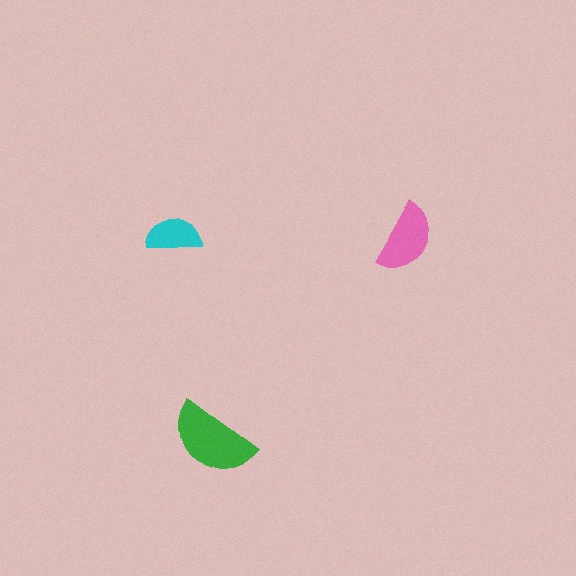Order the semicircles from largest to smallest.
the green one, the pink one, the cyan one.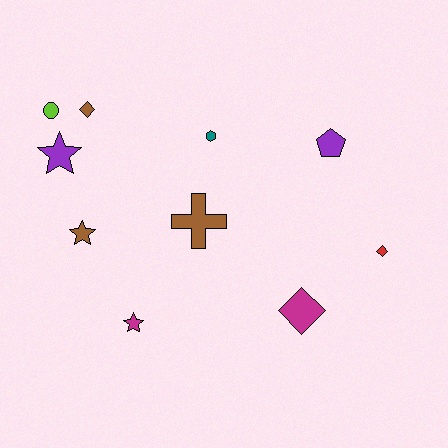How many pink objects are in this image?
There are no pink objects.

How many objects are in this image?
There are 10 objects.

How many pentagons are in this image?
There is 1 pentagon.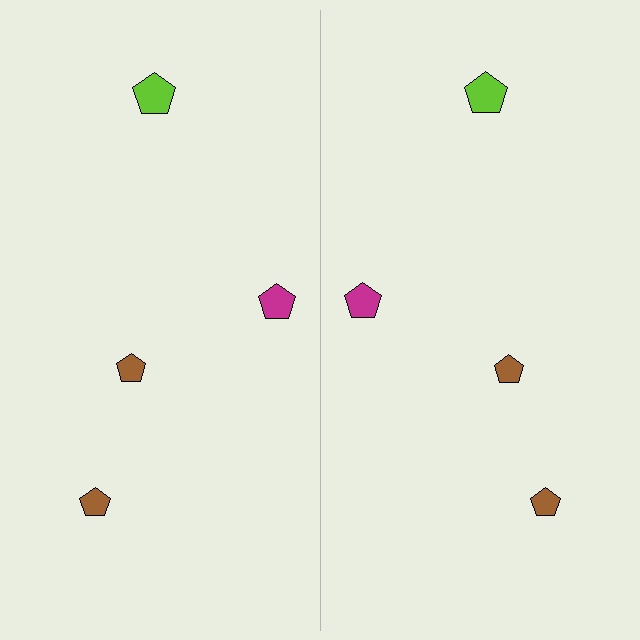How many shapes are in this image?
There are 8 shapes in this image.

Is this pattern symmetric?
Yes, this pattern has bilateral (reflection) symmetry.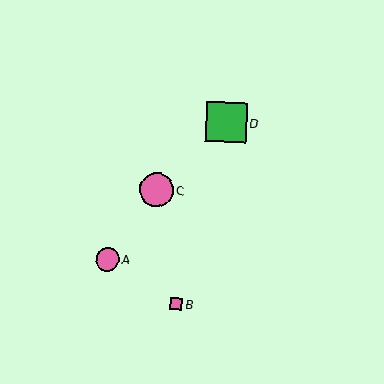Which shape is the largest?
The green square (labeled D) is the largest.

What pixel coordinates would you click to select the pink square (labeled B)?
Click at (176, 304) to select the pink square B.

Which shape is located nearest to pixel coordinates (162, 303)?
The pink square (labeled B) at (176, 304) is nearest to that location.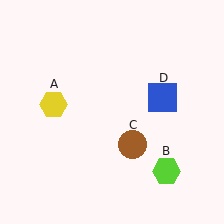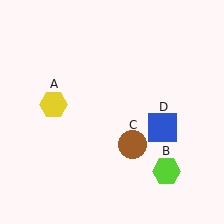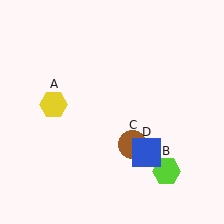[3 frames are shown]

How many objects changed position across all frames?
1 object changed position: blue square (object D).